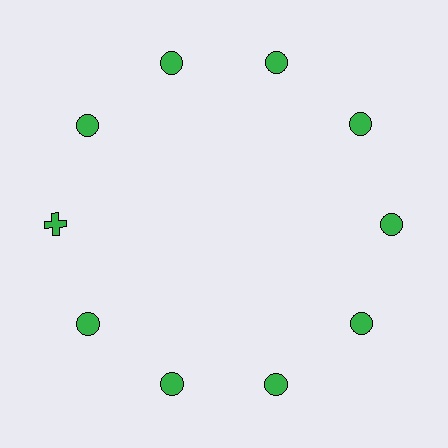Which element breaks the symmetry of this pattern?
The green cross at roughly the 9 o'clock position breaks the symmetry. All other shapes are green circles.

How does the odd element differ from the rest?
It has a different shape: cross instead of circle.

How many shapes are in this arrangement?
There are 10 shapes arranged in a ring pattern.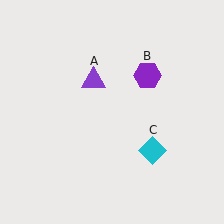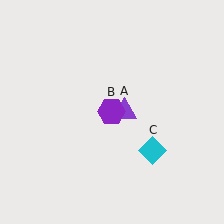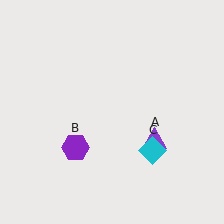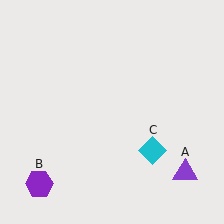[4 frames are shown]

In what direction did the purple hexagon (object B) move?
The purple hexagon (object B) moved down and to the left.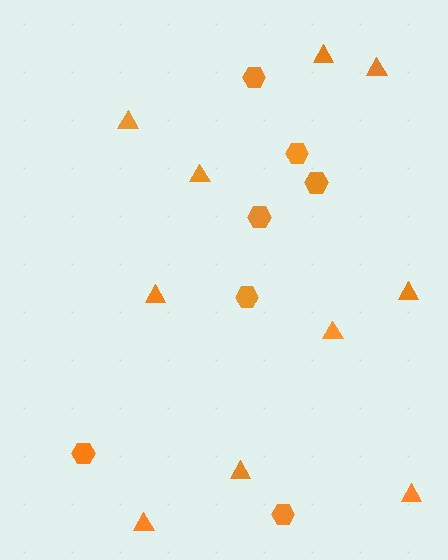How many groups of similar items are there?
There are 2 groups: one group of hexagons (7) and one group of triangles (10).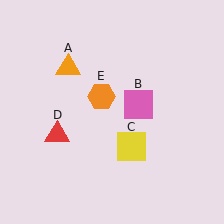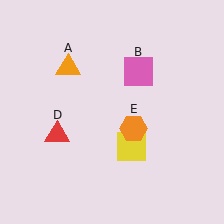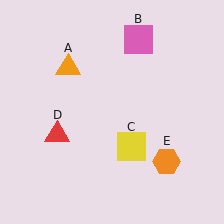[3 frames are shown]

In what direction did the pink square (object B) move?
The pink square (object B) moved up.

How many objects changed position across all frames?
2 objects changed position: pink square (object B), orange hexagon (object E).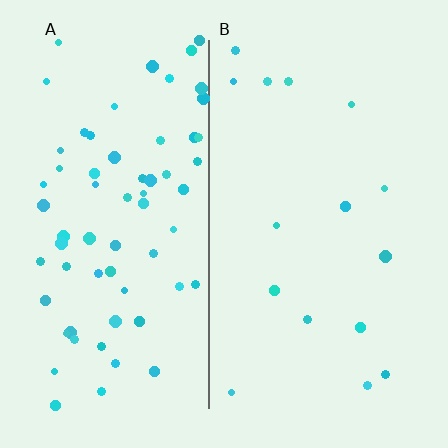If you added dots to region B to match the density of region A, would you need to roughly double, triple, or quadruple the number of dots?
Approximately quadruple.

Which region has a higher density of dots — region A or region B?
A (the left).